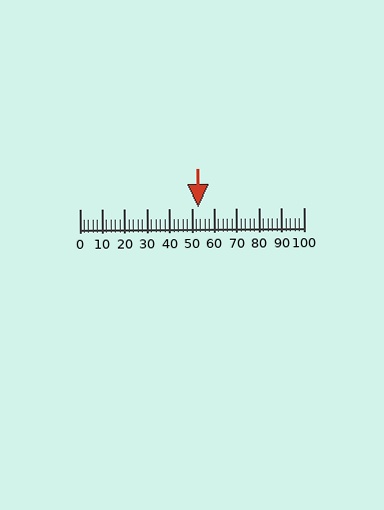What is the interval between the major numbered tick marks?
The major tick marks are spaced 10 units apart.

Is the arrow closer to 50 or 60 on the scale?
The arrow is closer to 50.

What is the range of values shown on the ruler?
The ruler shows values from 0 to 100.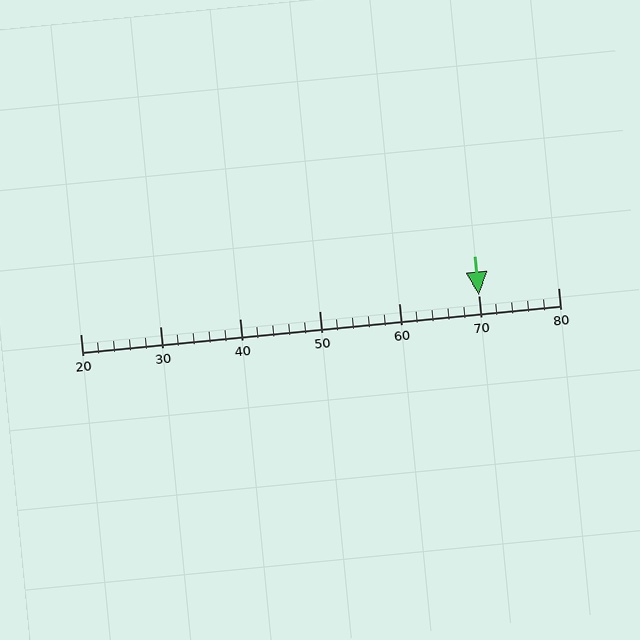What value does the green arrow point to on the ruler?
The green arrow points to approximately 70.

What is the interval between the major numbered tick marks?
The major tick marks are spaced 10 units apart.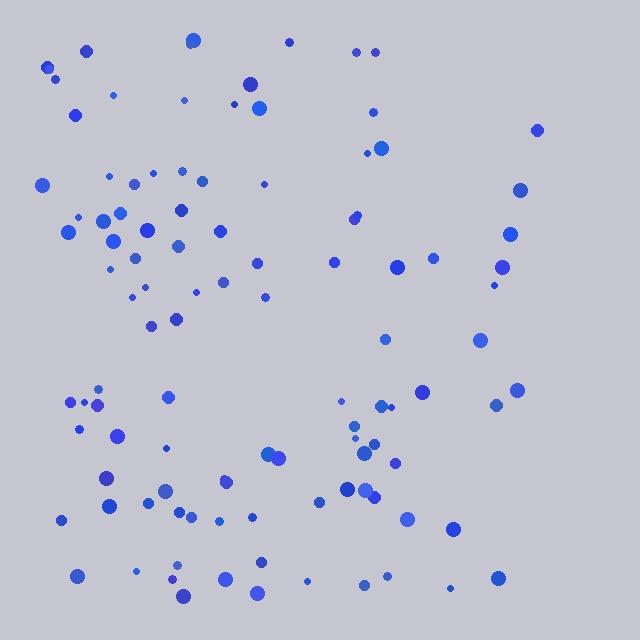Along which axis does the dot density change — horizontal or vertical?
Horizontal.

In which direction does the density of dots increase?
From right to left, with the left side densest.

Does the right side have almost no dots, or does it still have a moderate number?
Still a moderate number, just noticeably fewer than the left.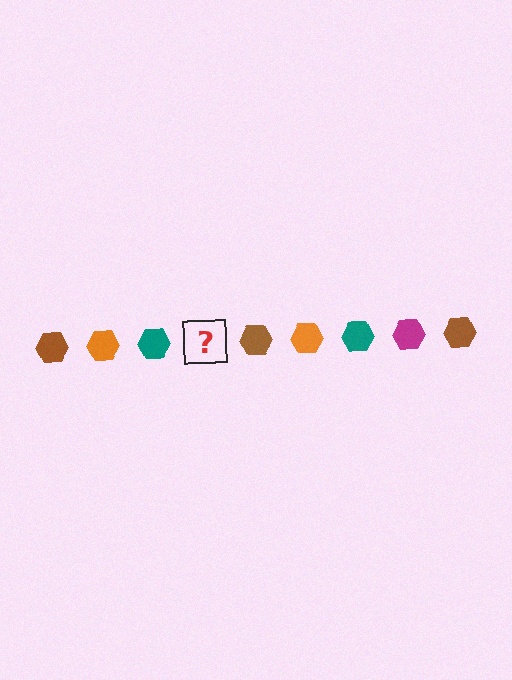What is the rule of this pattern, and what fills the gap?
The rule is that the pattern cycles through brown, orange, teal, magenta hexagons. The gap should be filled with a magenta hexagon.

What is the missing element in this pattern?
The missing element is a magenta hexagon.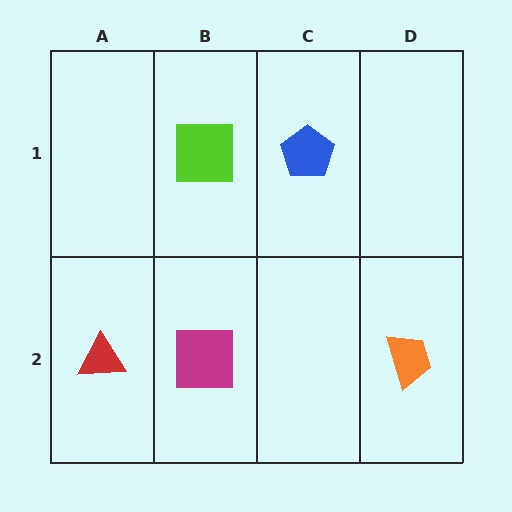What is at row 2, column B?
A magenta square.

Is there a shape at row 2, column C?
No, that cell is empty.